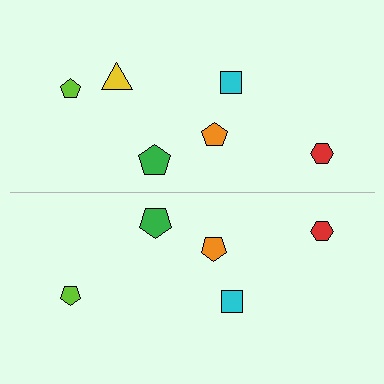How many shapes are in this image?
There are 11 shapes in this image.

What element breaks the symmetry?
A yellow triangle is missing from the bottom side.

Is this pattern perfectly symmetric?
No, the pattern is not perfectly symmetric. A yellow triangle is missing from the bottom side.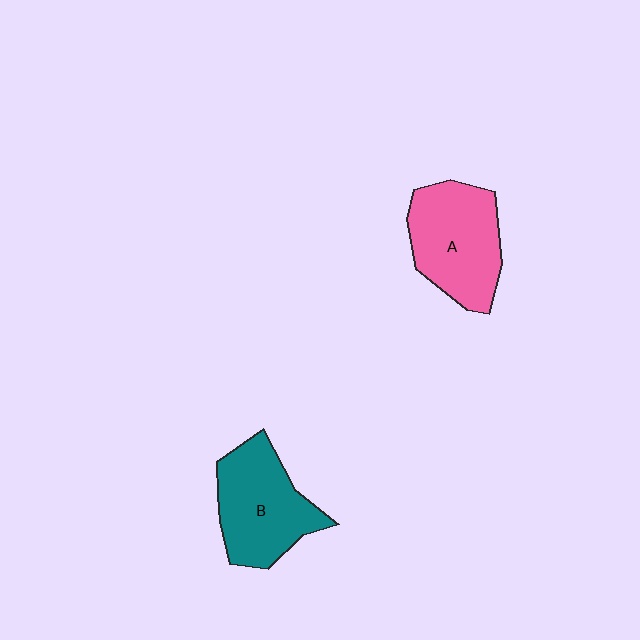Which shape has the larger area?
Shape A (pink).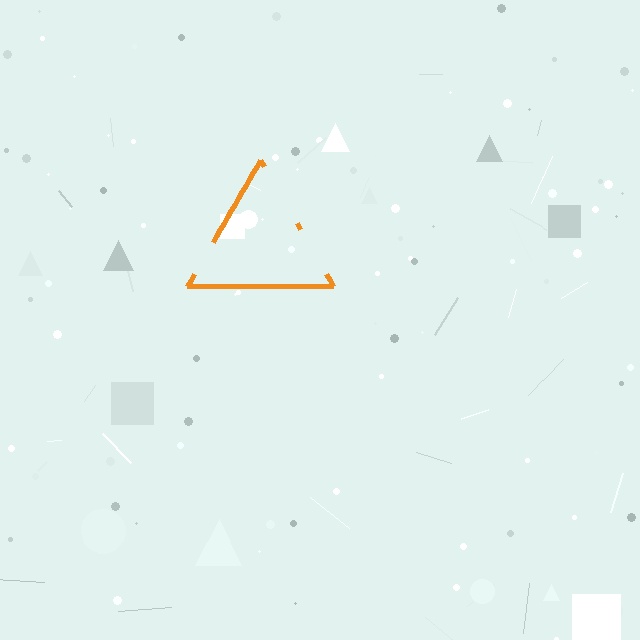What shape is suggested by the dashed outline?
The dashed outline suggests a triangle.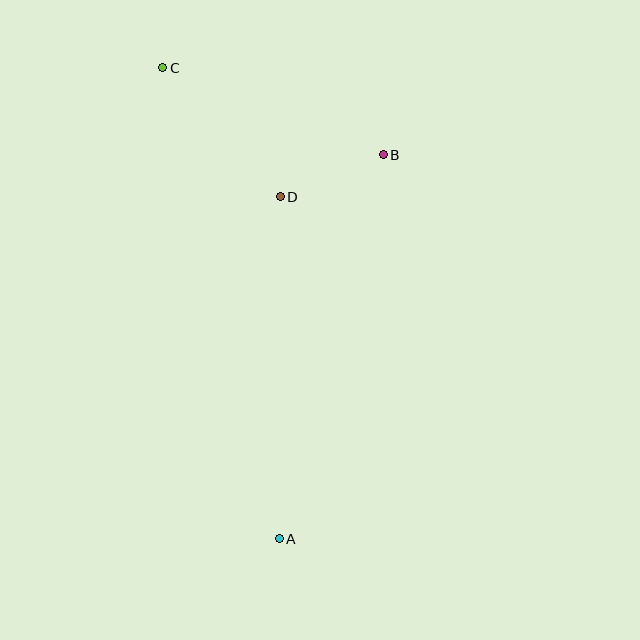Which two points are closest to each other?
Points B and D are closest to each other.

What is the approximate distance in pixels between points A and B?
The distance between A and B is approximately 398 pixels.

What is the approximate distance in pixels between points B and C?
The distance between B and C is approximately 237 pixels.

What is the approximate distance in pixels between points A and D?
The distance between A and D is approximately 342 pixels.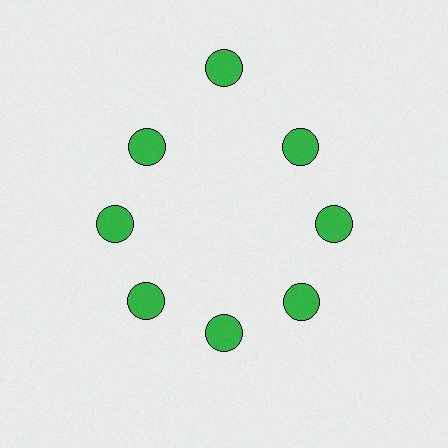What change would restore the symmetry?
The symmetry would be restored by moving it inward, back onto the ring so that all 8 circles sit at equal angles and equal distance from the center.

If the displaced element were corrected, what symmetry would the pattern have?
It would have 8-fold rotational symmetry — the pattern would map onto itself every 45 degrees.